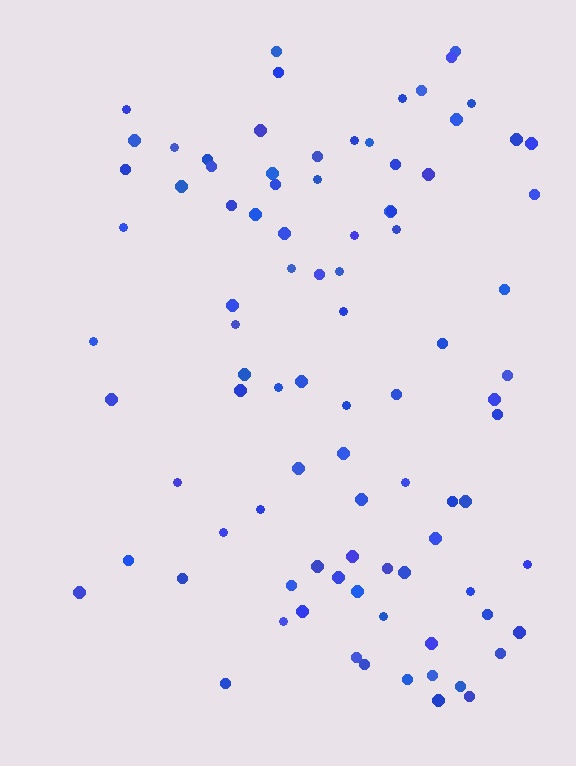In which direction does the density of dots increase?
From left to right, with the right side densest.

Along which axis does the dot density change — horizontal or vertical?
Horizontal.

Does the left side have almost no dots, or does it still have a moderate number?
Still a moderate number, just noticeably fewer than the right.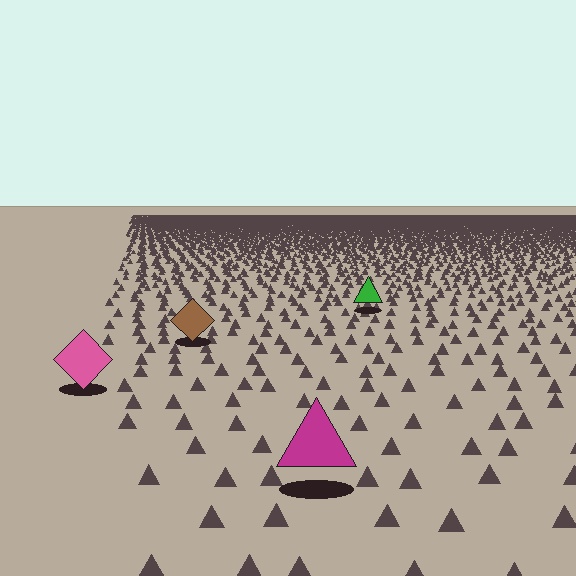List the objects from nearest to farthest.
From nearest to farthest: the magenta triangle, the pink diamond, the brown diamond, the green triangle.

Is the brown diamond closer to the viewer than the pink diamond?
No. The pink diamond is closer — you can tell from the texture gradient: the ground texture is coarser near it.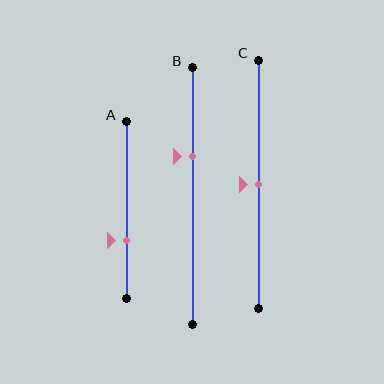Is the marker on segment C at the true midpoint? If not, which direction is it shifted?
Yes, the marker on segment C is at the true midpoint.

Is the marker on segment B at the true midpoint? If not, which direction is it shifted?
No, the marker on segment B is shifted upward by about 15% of the segment length.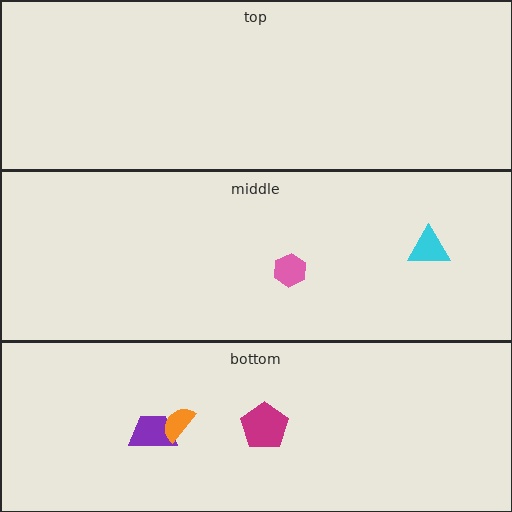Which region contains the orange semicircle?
The bottom region.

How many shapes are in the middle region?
2.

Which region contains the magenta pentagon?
The bottom region.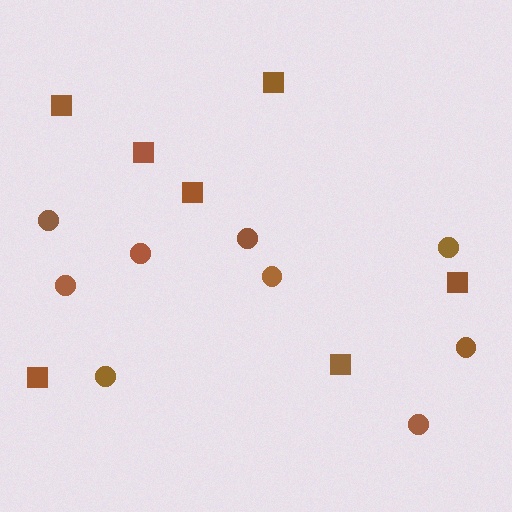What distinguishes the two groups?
There are 2 groups: one group of squares (7) and one group of circles (9).